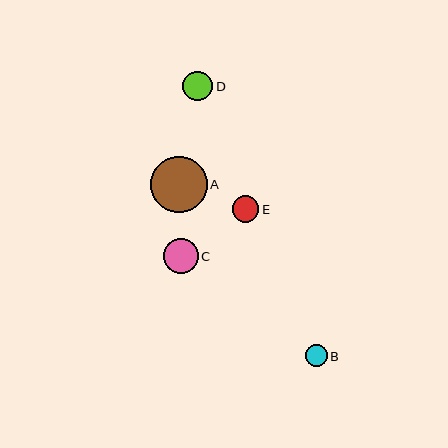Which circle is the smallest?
Circle B is the smallest with a size of approximately 22 pixels.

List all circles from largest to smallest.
From largest to smallest: A, C, D, E, B.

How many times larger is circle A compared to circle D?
Circle A is approximately 1.9 times the size of circle D.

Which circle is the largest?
Circle A is the largest with a size of approximately 57 pixels.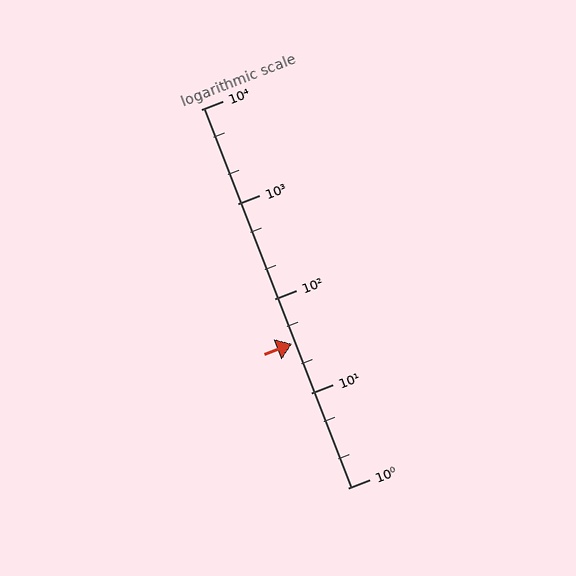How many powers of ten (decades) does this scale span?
The scale spans 4 decades, from 1 to 10000.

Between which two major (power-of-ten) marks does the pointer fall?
The pointer is between 10 and 100.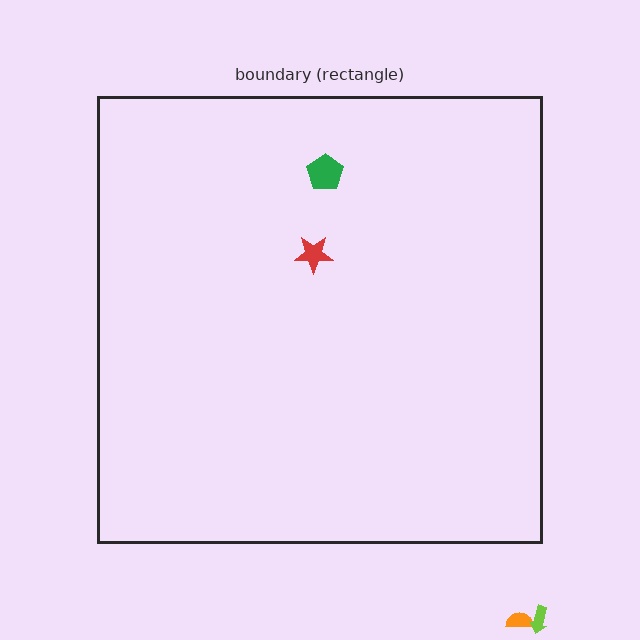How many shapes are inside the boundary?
2 inside, 2 outside.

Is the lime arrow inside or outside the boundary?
Outside.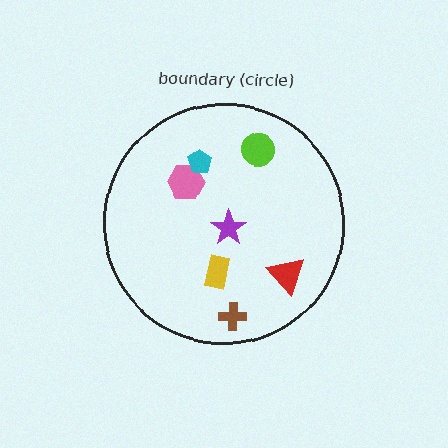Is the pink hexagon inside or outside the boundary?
Inside.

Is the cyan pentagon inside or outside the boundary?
Inside.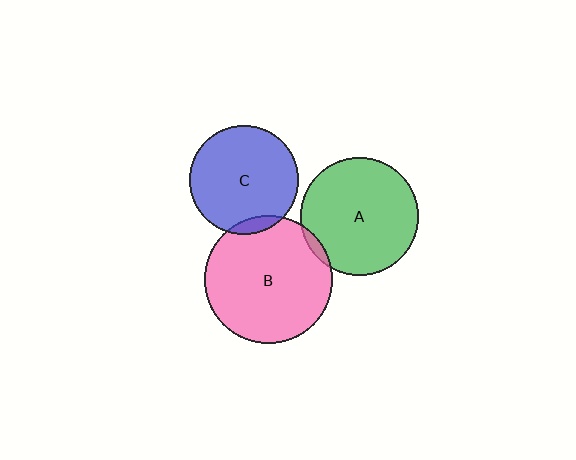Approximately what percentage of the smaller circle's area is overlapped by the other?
Approximately 5%.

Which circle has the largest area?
Circle B (pink).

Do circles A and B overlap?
Yes.